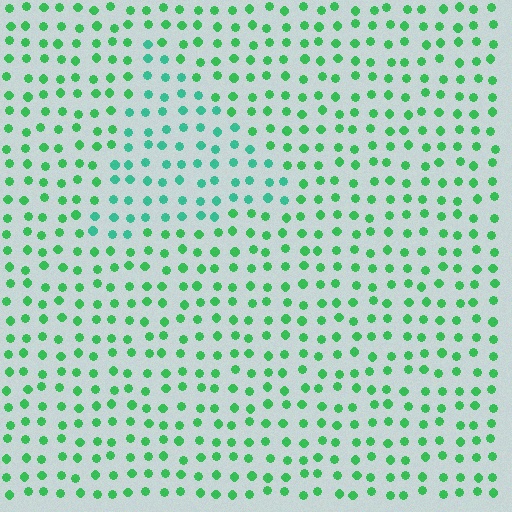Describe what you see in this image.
The image is filled with small green elements in a uniform arrangement. A triangle-shaped region is visible where the elements are tinted to a slightly different hue, forming a subtle color boundary.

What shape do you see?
I see a triangle.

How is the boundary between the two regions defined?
The boundary is defined purely by a slight shift in hue (about 28 degrees). Spacing, size, and orientation are identical on both sides.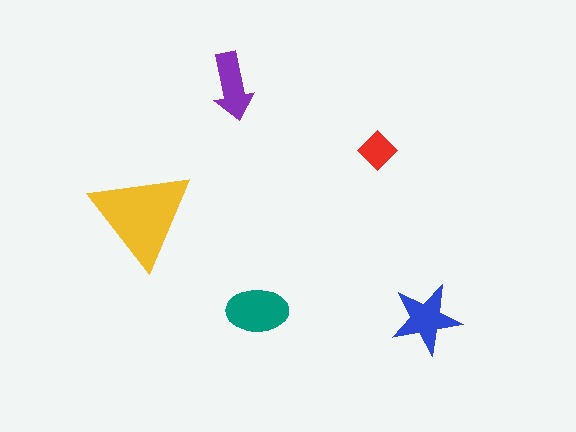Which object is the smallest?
The red diamond.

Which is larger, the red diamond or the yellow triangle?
The yellow triangle.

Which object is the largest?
The yellow triangle.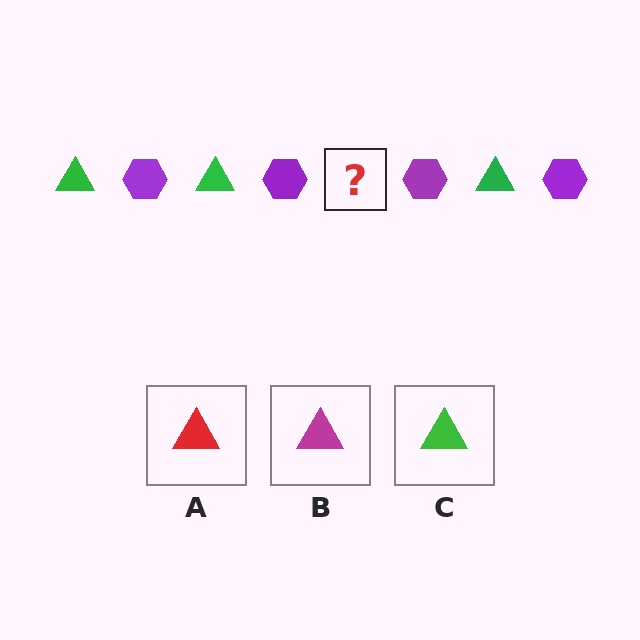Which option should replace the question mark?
Option C.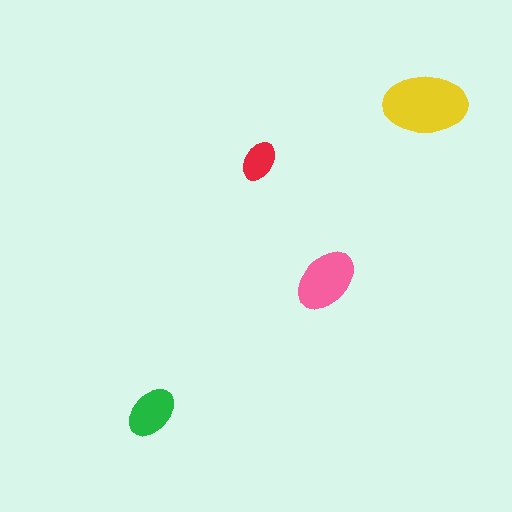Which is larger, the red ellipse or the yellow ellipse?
The yellow one.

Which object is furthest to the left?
The green ellipse is leftmost.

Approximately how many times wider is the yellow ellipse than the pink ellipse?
About 1.5 times wider.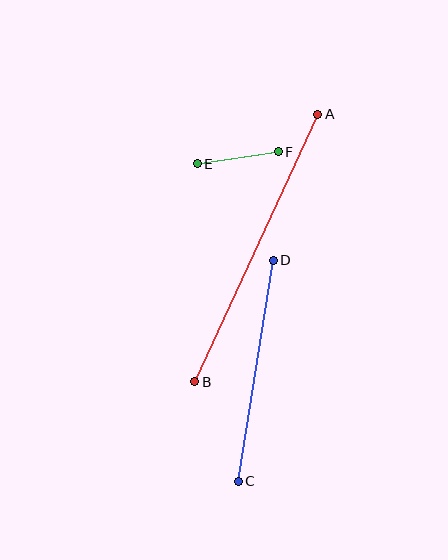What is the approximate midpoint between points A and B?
The midpoint is at approximately (256, 248) pixels.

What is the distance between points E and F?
The distance is approximately 82 pixels.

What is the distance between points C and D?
The distance is approximately 224 pixels.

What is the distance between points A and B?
The distance is approximately 294 pixels.